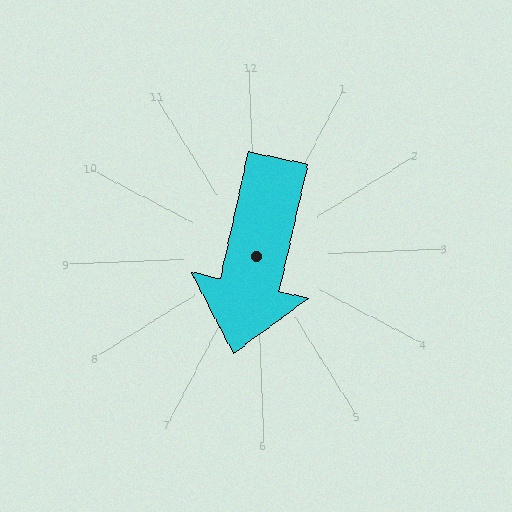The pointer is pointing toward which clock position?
Roughly 7 o'clock.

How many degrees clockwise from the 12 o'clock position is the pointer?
Approximately 195 degrees.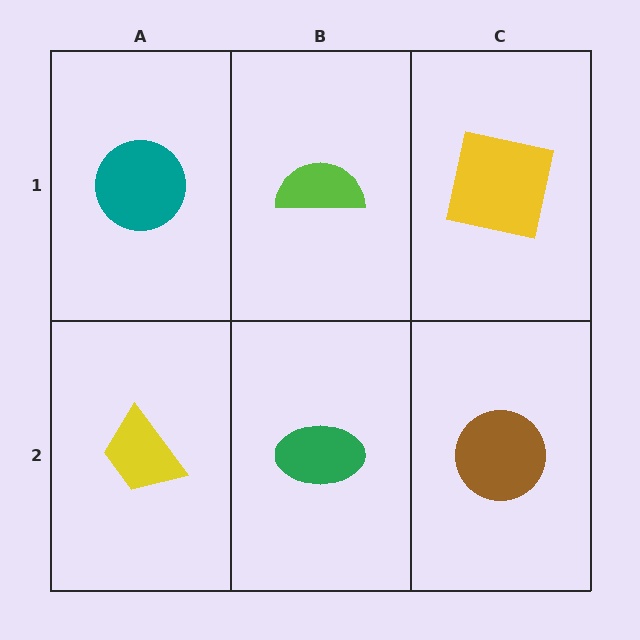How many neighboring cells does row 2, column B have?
3.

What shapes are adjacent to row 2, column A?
A teal circle (row 1, column A), a green ellipse (row 2, column B).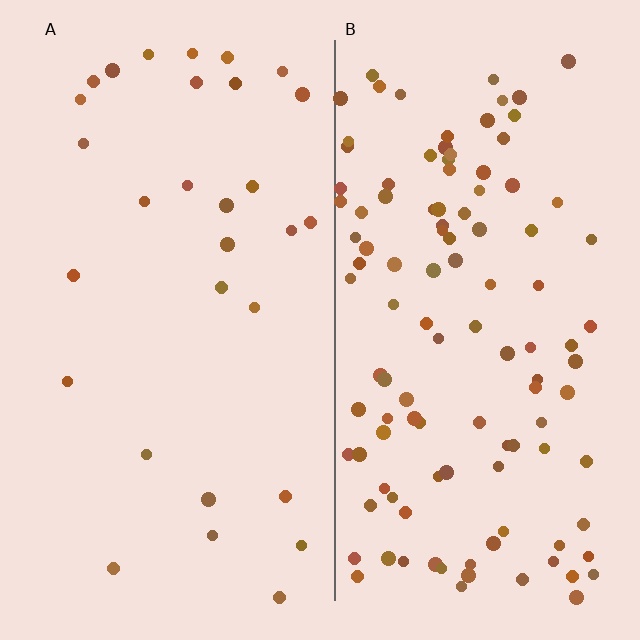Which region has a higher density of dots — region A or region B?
B (the right).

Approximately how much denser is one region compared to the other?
Approximately 3.8× — region B over region A.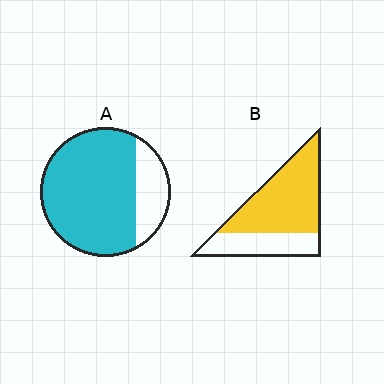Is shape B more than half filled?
Yes.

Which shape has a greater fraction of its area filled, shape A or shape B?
Shape A.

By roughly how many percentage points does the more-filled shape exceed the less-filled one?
By roughly 10 percentage points (A over B).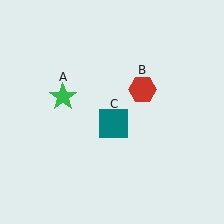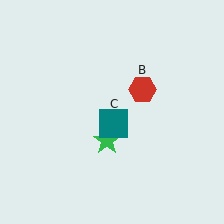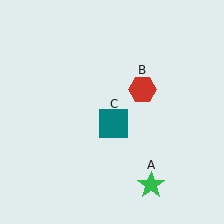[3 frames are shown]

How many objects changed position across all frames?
1 object changed position: green star (object A).